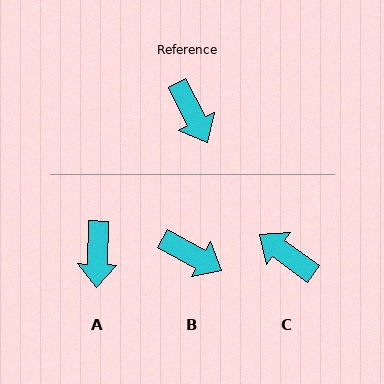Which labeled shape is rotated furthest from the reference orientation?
C, about 153 degrees away.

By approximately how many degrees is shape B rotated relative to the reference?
Approximately 35 degrees counter-clockwise.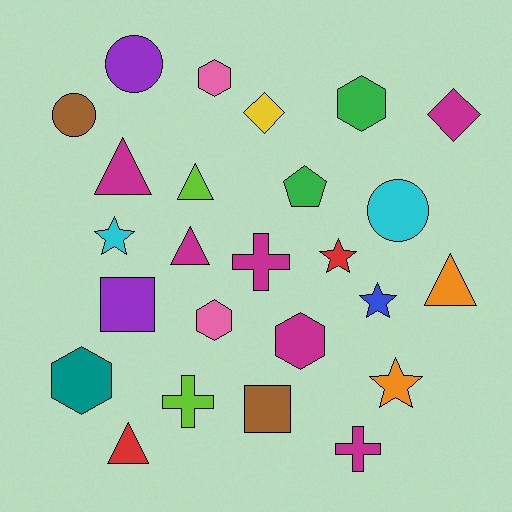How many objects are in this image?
There are 25 objects.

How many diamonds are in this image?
There are 2 diamonds.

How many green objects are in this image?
There are 2 green objects.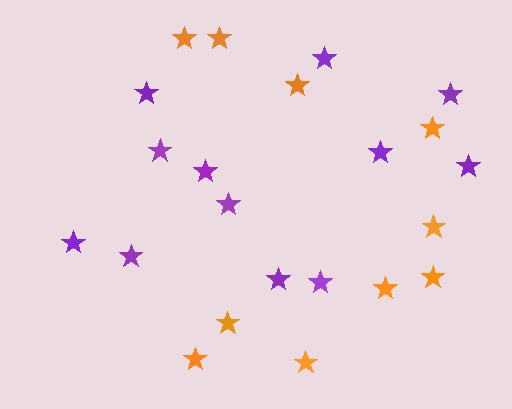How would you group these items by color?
There are 2 groups: one group of orange stars (10) and one group of purple stars (12).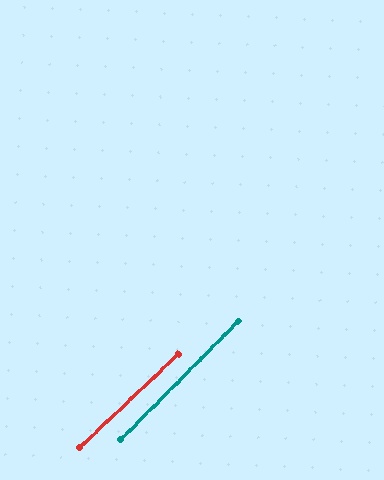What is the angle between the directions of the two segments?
Approximately 2 degrees.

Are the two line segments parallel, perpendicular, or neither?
Parallel — their directions differ by only 1.6°.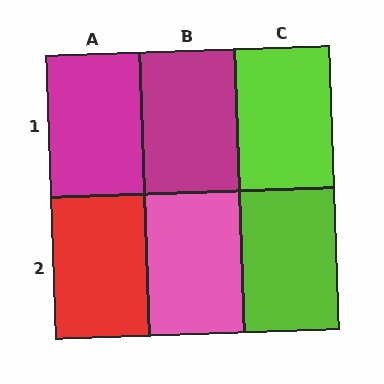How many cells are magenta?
2 cells are magenta.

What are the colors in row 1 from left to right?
Magenta, magenta, lime.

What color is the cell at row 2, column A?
Red.